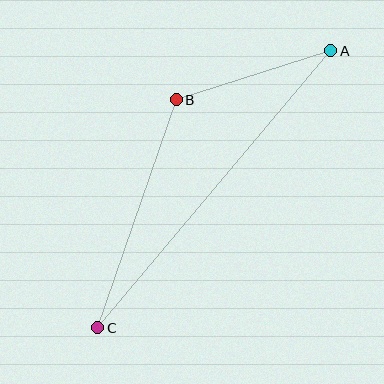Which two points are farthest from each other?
Points A and C are farthest from each other.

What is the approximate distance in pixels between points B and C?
The distance between B and C is approximately 241 pixels.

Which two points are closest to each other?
Points A and B are closest to each other.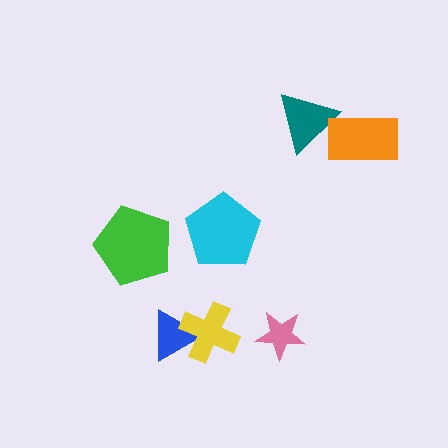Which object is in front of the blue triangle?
The yellow cross is in front of the blue triangle.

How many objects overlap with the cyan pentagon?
0 objects overlap with the cyan pentagon.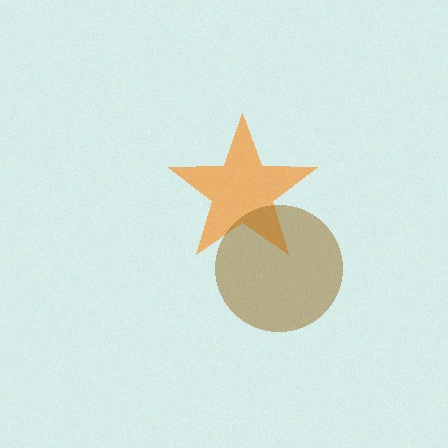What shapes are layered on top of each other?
The layered shapes are: an orange star, a brown circle.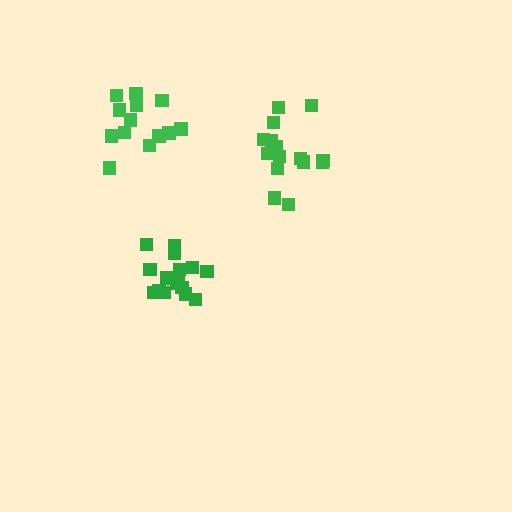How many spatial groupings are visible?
There are 3 spatial groupings.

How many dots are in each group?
Group 1: 13 dots, Group 2: 16 dots, Group 3: 15 dots (44 total).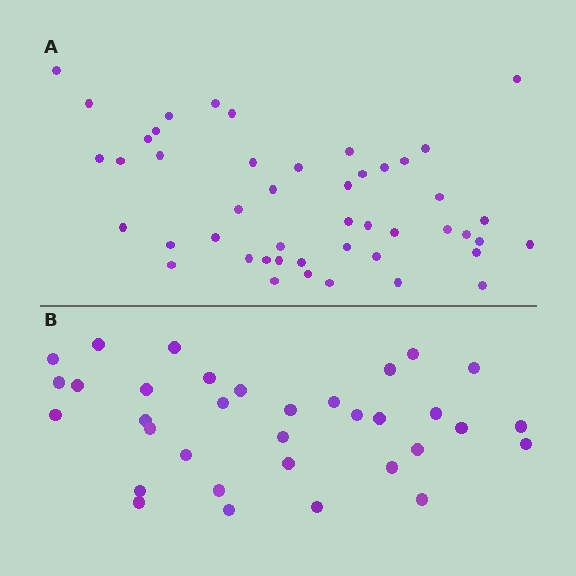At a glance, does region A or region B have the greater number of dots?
Region A (the top region) has more dots.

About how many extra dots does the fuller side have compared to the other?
Region A has approximately 15 more dots than region B.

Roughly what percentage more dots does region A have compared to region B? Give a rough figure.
About 40% more.